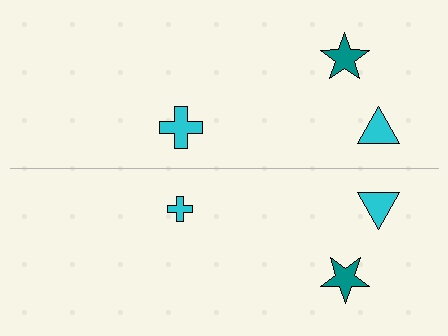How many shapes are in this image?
There are 6 shapes in this image.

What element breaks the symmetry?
The cyan cross on the bottom side has a different size than its mirror counterpart.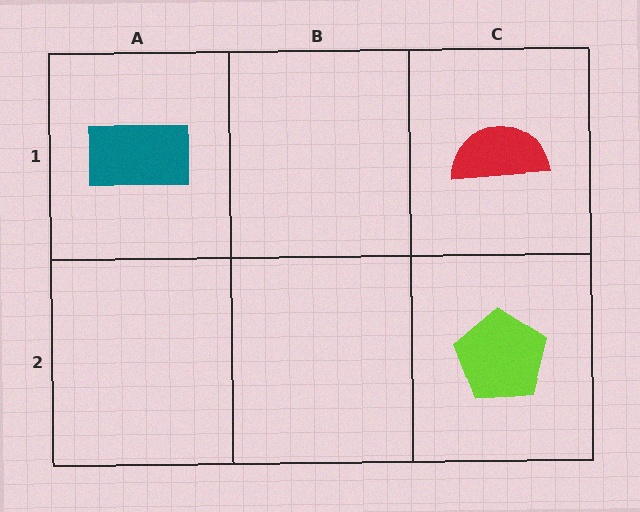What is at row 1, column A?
A teal rectangle.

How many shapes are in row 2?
1 shape.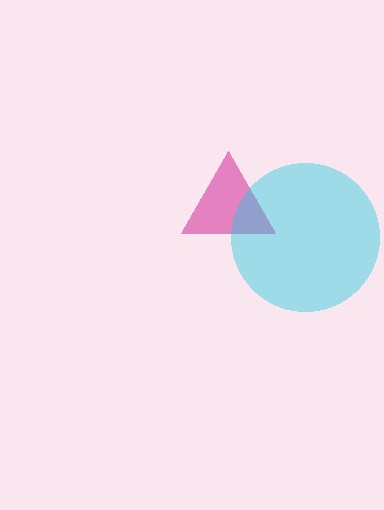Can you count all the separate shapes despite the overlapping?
Yes, there are 2 separate shapes.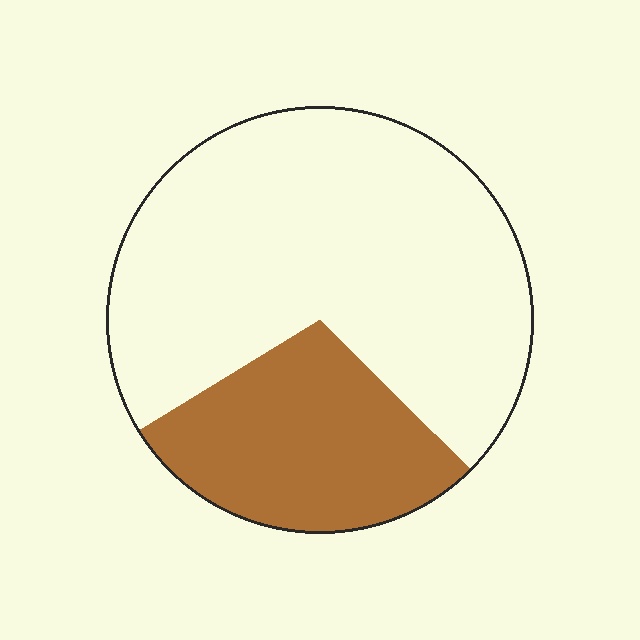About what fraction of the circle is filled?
About one quarter (1/4).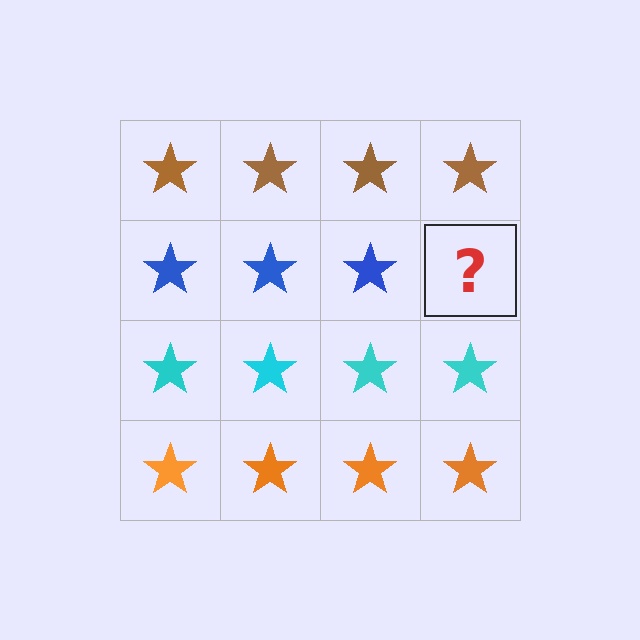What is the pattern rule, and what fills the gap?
The rule is that each row has a consistent color. The gap should be filled with a blue star.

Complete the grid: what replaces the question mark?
The question mark should be replaced with a blue star.